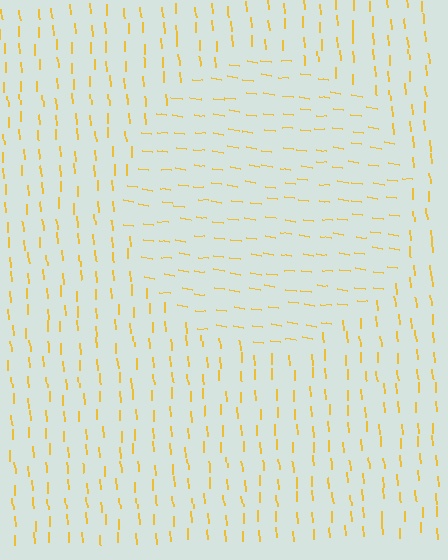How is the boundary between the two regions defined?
The boundary is defined purely by a change in line orientation (approximately 78 degrees difference). All lines are the same color and thickness.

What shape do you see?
I see a circle.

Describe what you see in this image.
The image is filled with small yellow line segments. A circle region in the image has lines oriented differently from the surrounding lines, creating a visible texture boundary.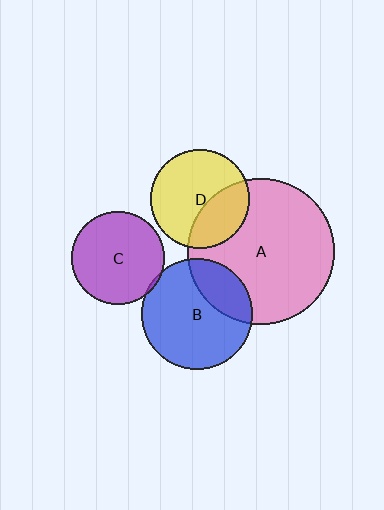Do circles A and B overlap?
Yes.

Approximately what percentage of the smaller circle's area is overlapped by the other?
Approximately 25%.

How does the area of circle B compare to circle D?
Approximately 1.3 times.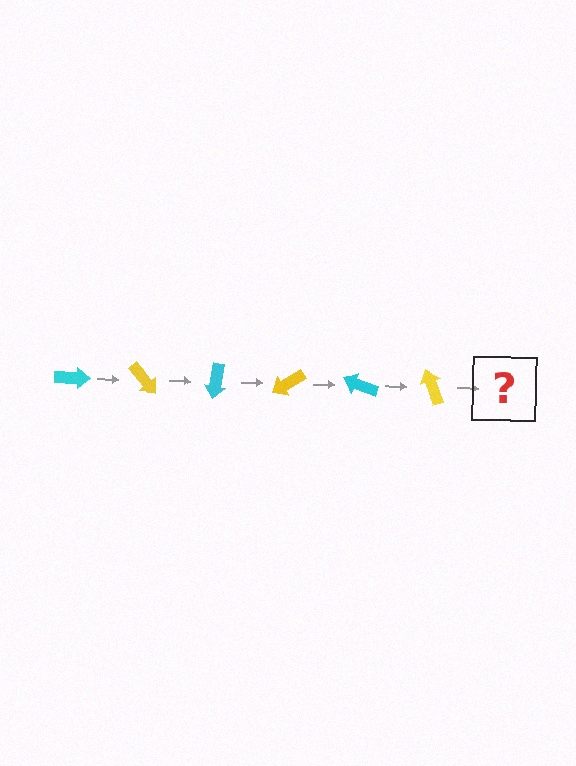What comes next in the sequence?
The next element should be a cyan arrow, rotated 300 degrees from the start.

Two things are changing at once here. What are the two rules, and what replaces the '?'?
The two rules are that it rotates 50 degrees each step and the color cycles through cyan and yellow. The '?' should be a cyan arrow, rotated 300 degrees from the start.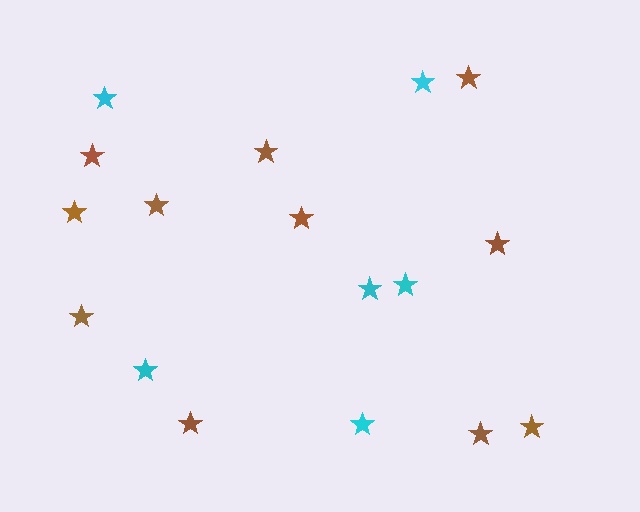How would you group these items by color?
There are 2 groups: one group of brown stars (11) and one group of cyan stars (6).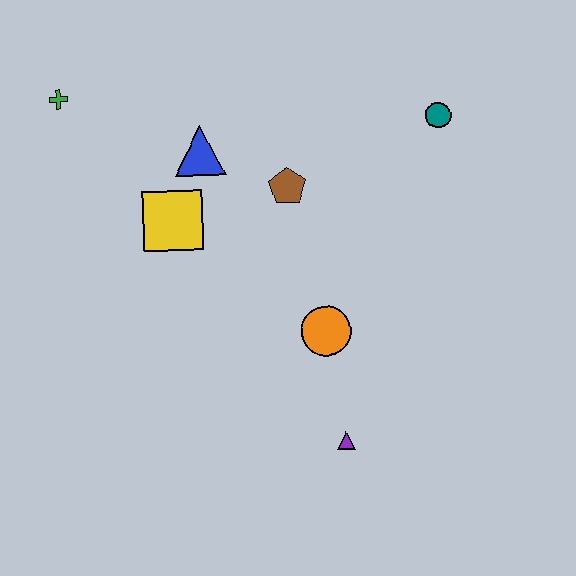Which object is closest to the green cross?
The blue triangle is closest to the green cross.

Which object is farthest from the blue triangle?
The purple triangle is farthest from the blue triangle.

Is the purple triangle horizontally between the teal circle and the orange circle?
Yes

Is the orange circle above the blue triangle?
No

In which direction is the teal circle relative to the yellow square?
The teal circle is to the right of the yellow square.